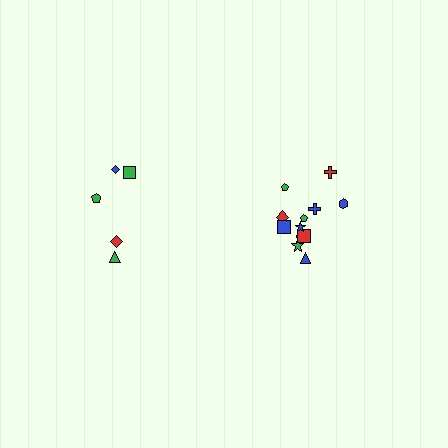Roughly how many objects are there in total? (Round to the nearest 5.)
Roughly 15 objects in total.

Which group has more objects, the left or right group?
The right group.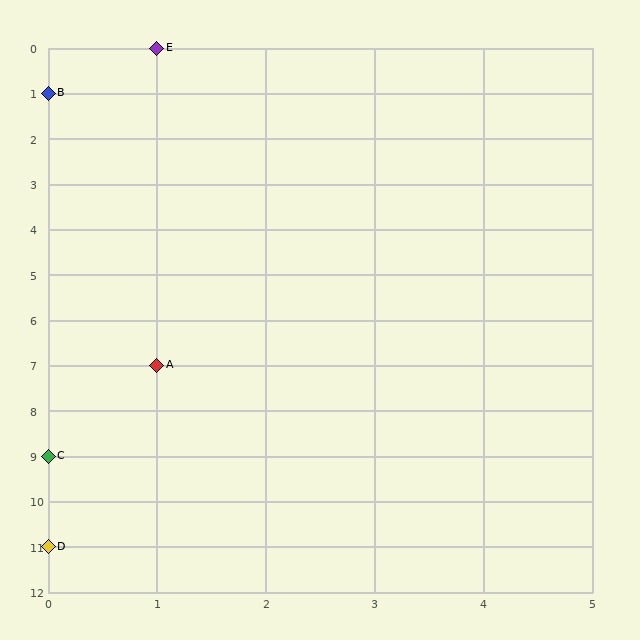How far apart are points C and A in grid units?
Points C and A are 1 column and 2 rows apart (about 2.2 grid units diagonally).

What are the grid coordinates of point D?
Point D is at grid coordinates (0, 11).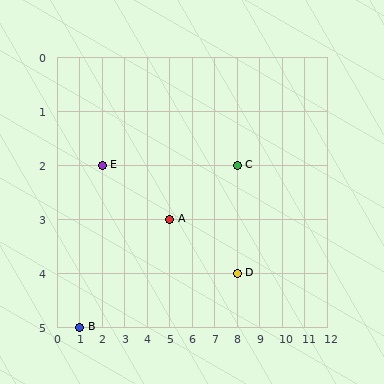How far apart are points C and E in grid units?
Points C and E are 6 columns apart.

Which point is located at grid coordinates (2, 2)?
Point E is at (2, 2).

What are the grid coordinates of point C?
Point C is at grid coordinates (8, 2).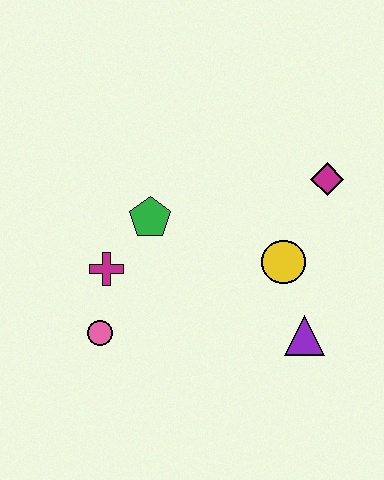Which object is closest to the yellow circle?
The purple triangle is closest to the yellow circle.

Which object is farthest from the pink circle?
The magenta diamond is farthest from the pink circle.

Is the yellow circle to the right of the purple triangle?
No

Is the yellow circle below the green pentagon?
Yes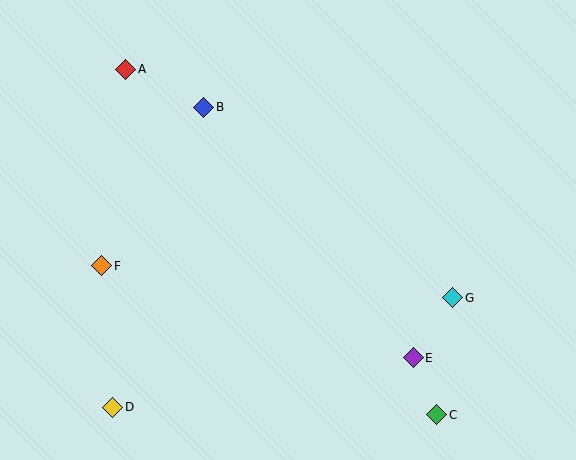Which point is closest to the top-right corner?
Point G is closest to the top-right corner.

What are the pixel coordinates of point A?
Point A is at (126, 69).